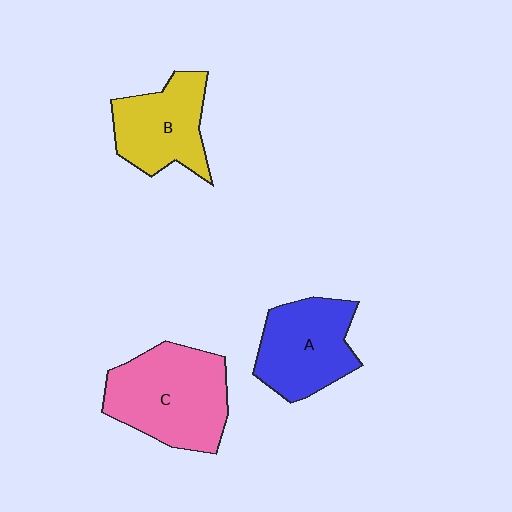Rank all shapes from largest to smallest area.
From largest to smallest: C (pink), A (blue), B (yellow).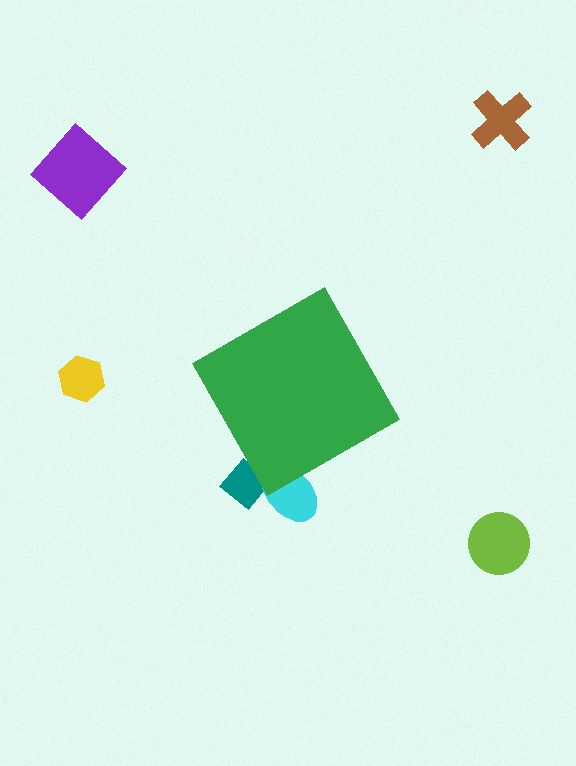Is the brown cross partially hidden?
No, the brown cross is fully visible.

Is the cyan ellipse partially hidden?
Yes, the cyan ellipse is partially hidden behind the green diamond.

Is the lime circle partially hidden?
No, the lime circle is fully visible.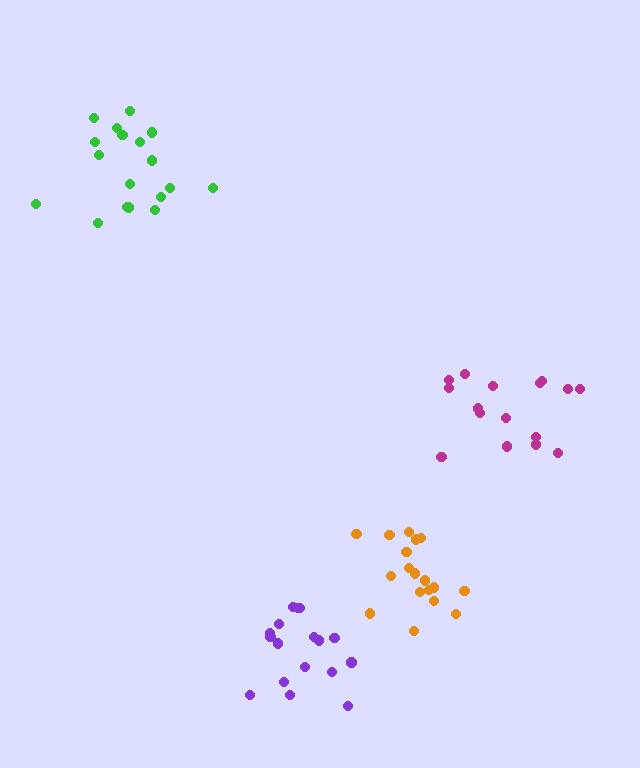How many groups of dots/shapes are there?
There are 4 groups.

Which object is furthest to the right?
The magenta cluster is rightmost.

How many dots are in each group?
Group 1: 19 dots, Group 2: 18 dots, Group 3: 16 dots, Group 4: 17 dots (70 total).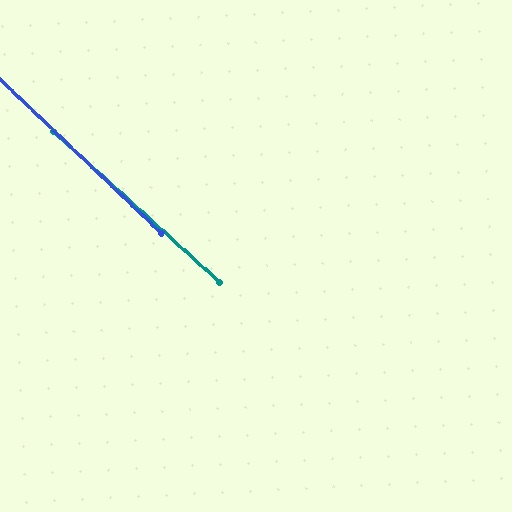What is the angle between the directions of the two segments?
Approximately 1 degree.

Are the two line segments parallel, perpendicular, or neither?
Parallel — their directions differ by only 1.2°.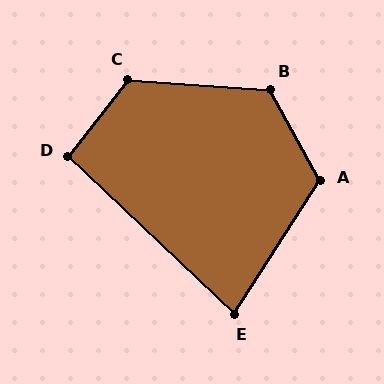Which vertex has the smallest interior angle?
E, at approximately 80 degrees.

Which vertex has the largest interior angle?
C, at approximately 124 degrees.